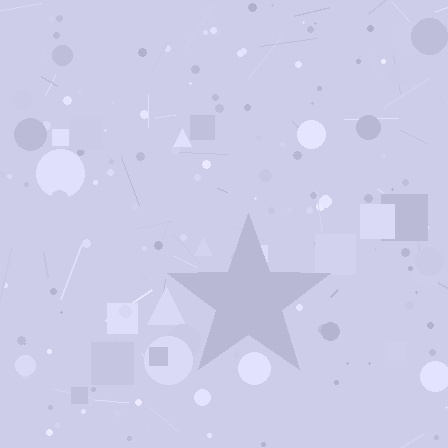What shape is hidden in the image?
A star is hidden in the image.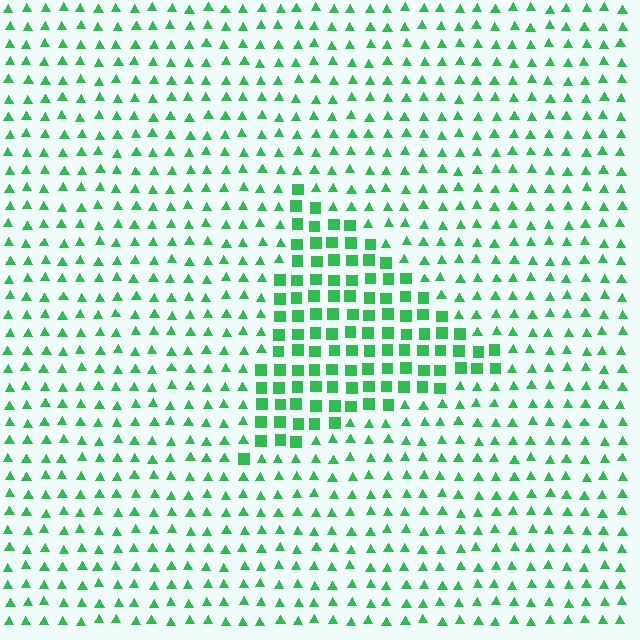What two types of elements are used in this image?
The image uses squares inside the triangle region and triangles outside it.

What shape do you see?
I see a triangle.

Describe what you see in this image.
The image is filled with small green elements arranged in a uniform grid. A triangle-shaped region contains squares, while the surrounding area contains triangles. The boundary is defined purely by the change in element shape.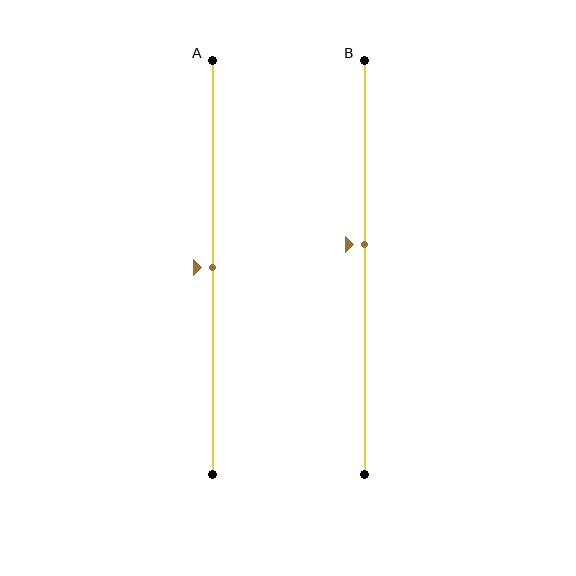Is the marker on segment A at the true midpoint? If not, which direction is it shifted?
Yes, the marker on segment A is at the true midpoint.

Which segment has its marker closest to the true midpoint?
Segment A has its marker closest to the true midpoint.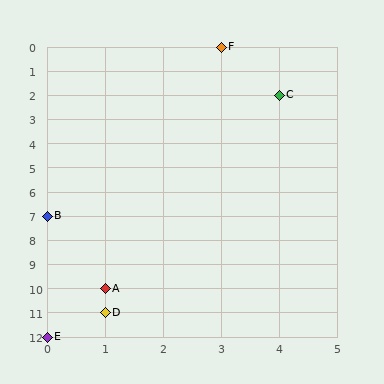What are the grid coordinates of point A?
Point A is at grid coordinates (1, 10).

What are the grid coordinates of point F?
Point F is at grid coordinates (3, 0).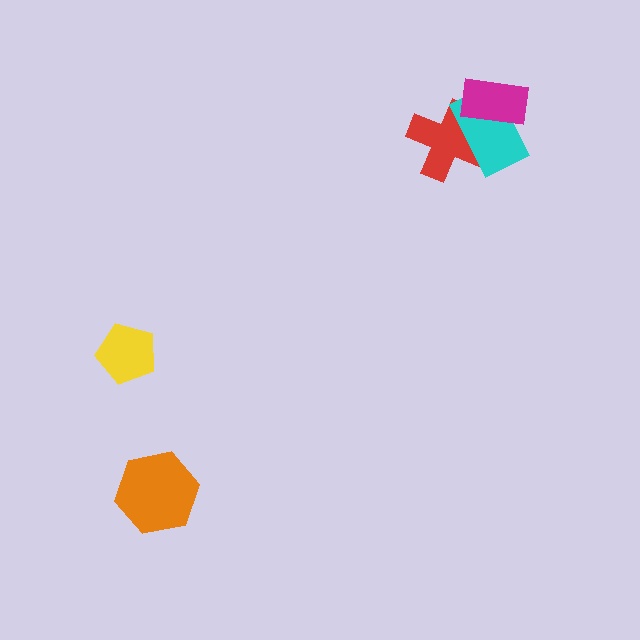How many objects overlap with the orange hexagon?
0 objects overlap with the orange hexagon.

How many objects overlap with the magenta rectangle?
2 objects overlap with the magenta rectangle.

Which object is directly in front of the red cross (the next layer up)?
The cyan rectangle is directly in front of the red cross.